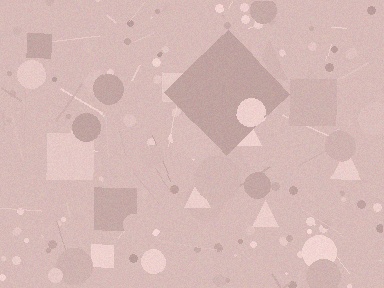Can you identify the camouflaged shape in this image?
The camouflaged shape is a diamond.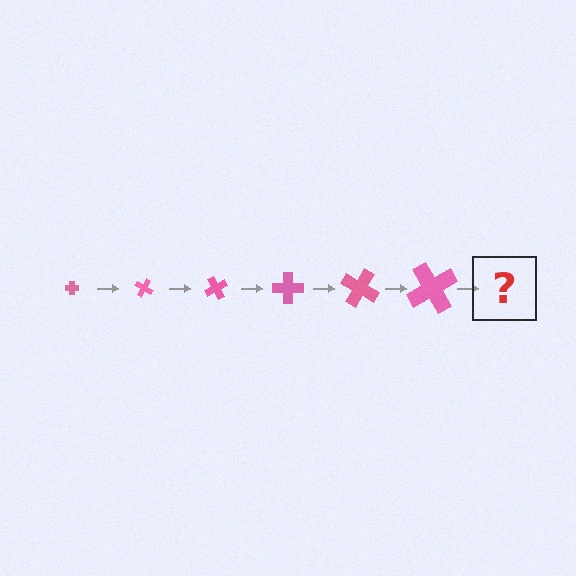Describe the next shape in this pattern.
It should be a cross, larger than the previous one and rotated 180 degrees from the start.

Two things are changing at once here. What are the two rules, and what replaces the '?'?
The two rules are that the cross grows larger each step and it rotates 30 degrees each step. The '?' should be a cross, larger than the previous one and rotated 180 degrees from the start.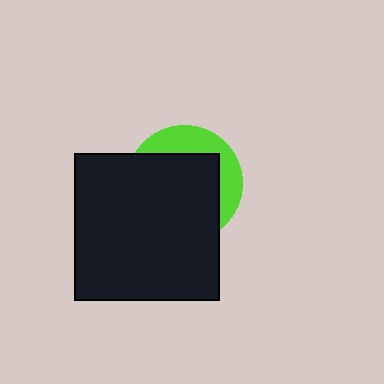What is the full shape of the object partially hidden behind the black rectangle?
The partially hidden object is a lime circle.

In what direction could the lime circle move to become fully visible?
The lime circle could move toward the upper-right. That would shift it out from behind the black rectangle entirely.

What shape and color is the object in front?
The object in front is a black rectangle.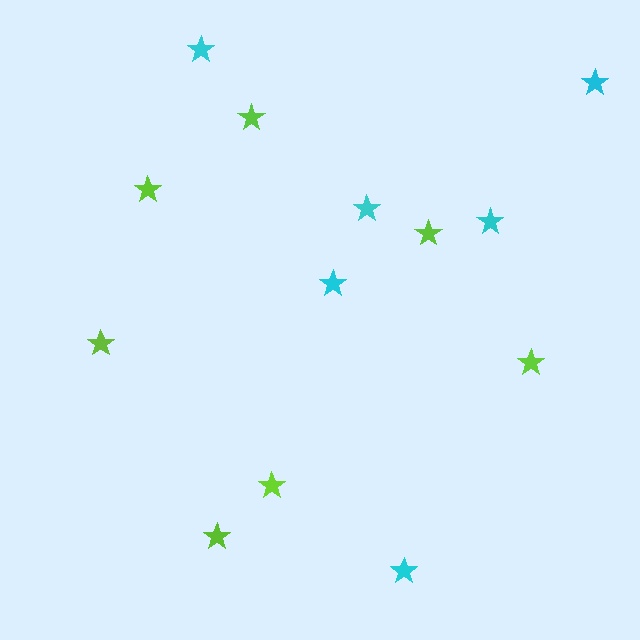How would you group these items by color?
There are 2 groups: one group of cyan stars (6) and one group of lime stars (7).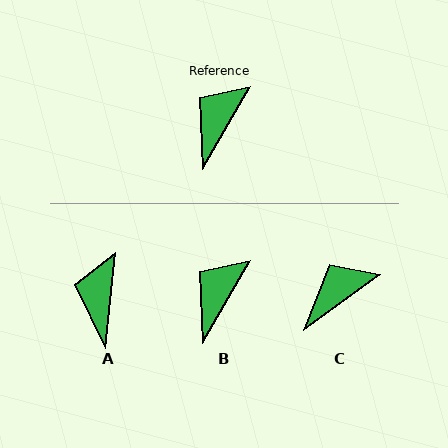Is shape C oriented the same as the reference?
No, it is off by about 24 degrees.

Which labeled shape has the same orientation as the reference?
B.